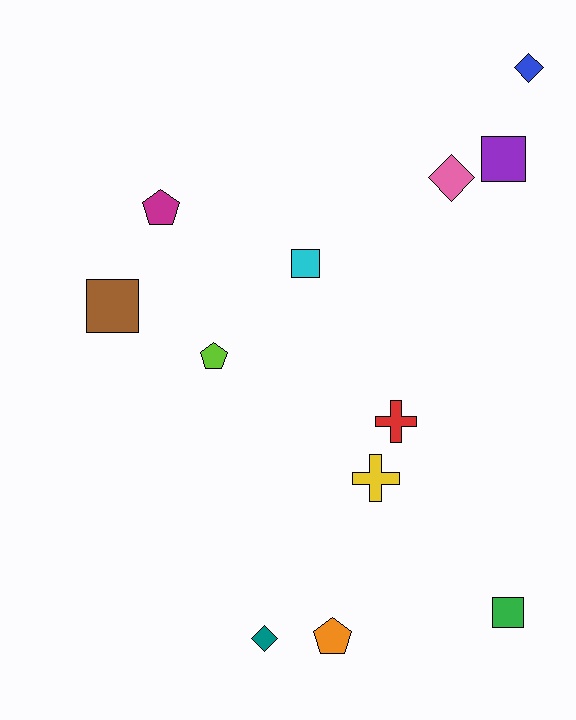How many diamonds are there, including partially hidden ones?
There are 3 diamonds.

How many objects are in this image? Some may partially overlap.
There are 12 objects.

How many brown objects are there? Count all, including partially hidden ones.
There is 1 brown object.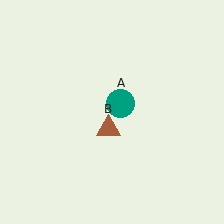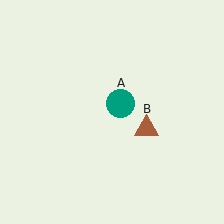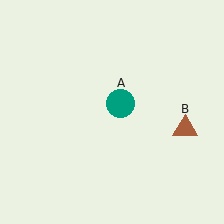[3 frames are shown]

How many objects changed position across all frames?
1 object changed position: brown triangle (object B).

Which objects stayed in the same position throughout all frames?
Teal circle (object A) remained stationary.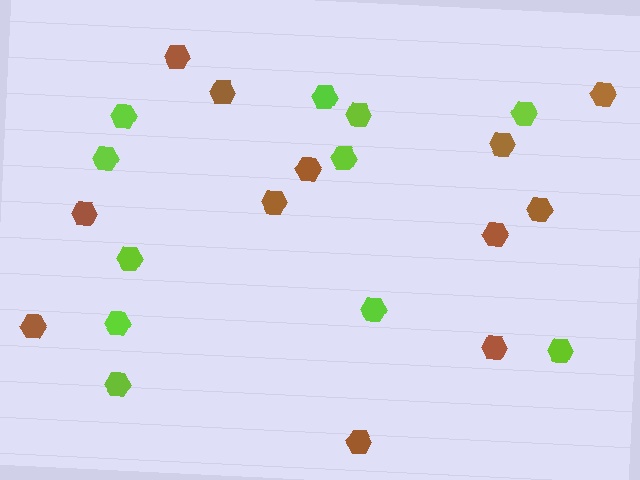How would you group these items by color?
There are 2 groups: one group of brown hexagons (12) and one group of lime hexagons (11).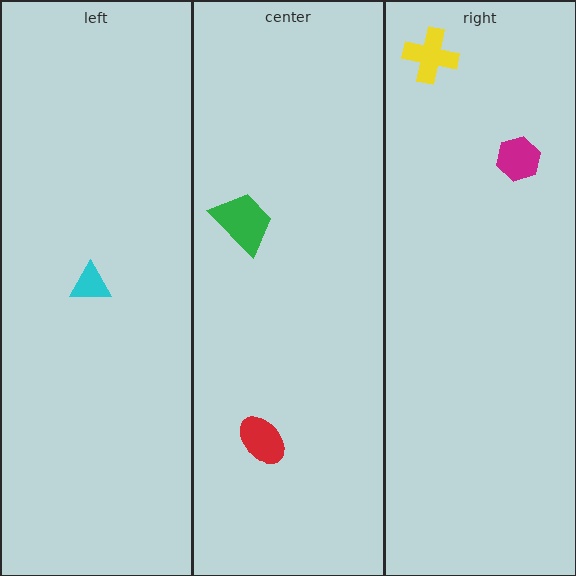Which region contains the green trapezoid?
The center region.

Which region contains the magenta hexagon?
The right region.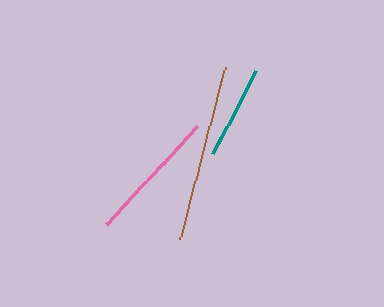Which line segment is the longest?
The brown line is the longest at approximately 178 pixels.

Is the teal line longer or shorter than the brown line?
The brown line is longer than the teal line.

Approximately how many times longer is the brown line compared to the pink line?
The brown line is approximately 1.3 times the length of the pink line.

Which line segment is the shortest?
The teal line is the shortest at approximately 94 pixels.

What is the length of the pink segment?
The pink segment is approximately 135 pixels long.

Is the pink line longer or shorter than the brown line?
The brown line is longer than the pink line.